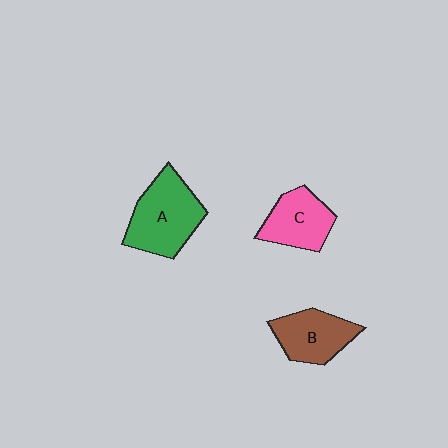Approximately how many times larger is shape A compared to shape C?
Approximately 1.4 times.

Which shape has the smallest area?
Shape C (pink).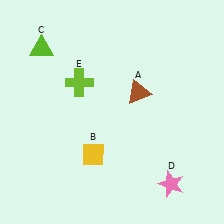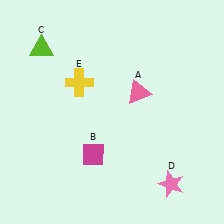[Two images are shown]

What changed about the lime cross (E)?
In Image 1, E is lime. In Image 2, it changed to yellow.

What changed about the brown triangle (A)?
In Image 1, A is brown. In Image 2, it changed to pink.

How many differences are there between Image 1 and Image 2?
There are 3 differences between the two images.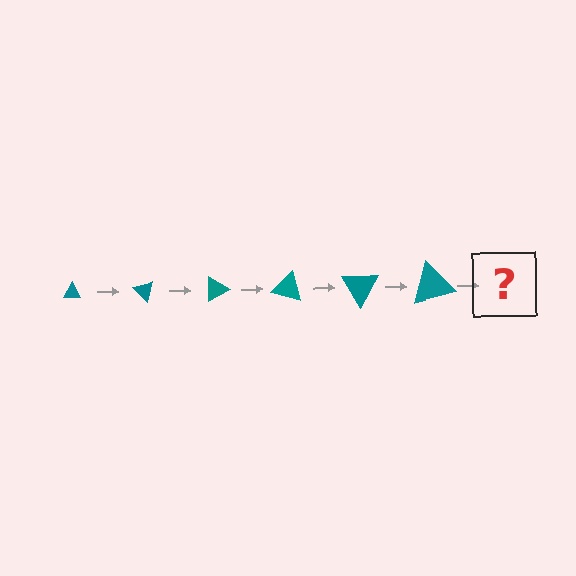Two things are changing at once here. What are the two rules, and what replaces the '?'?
The two rules are that the triangle grows larger each step and it rotates 45 degrees each step. The '?' should be a triangle, larger than the previous one and rotated 270 degrees from the start.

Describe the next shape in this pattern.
It should be a triangle, larger than the previous one and rotated 270 degrees from the start.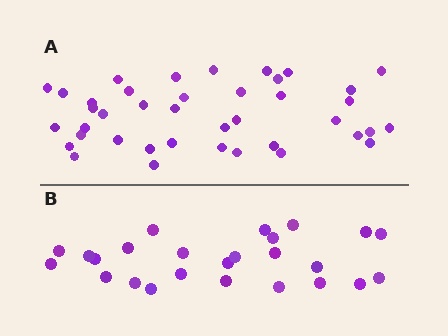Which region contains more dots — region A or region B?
Region A (the top region) has more dots.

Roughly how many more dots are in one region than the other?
Region A has approximately 15 more dots than region B.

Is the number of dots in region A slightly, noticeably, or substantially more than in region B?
Region A has substantially more. The ratio is roughly 1.6 to 1.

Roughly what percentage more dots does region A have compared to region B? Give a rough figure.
About 60% more.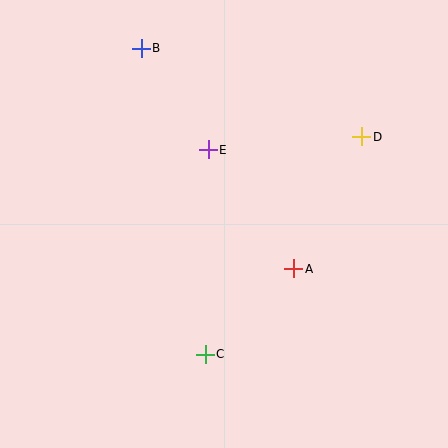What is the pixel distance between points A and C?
The distance between A and C is 123 pixels.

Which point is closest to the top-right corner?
Point D is closest to the top-right corner.